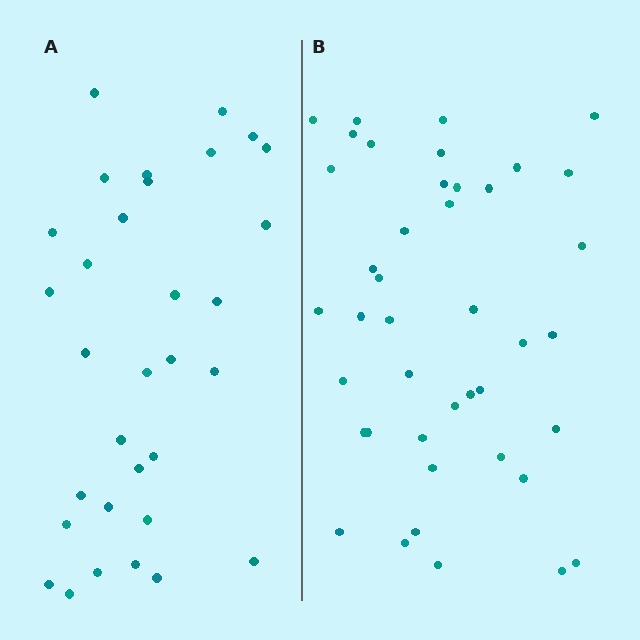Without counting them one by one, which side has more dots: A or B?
Region B (the right region) has more dots.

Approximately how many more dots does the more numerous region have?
Region B has roughly 10 or so more dots than region A.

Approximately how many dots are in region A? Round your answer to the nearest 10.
About 30 dots. (The exact count is 32, which rounds to 30.)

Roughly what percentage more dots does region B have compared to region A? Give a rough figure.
About 30% more.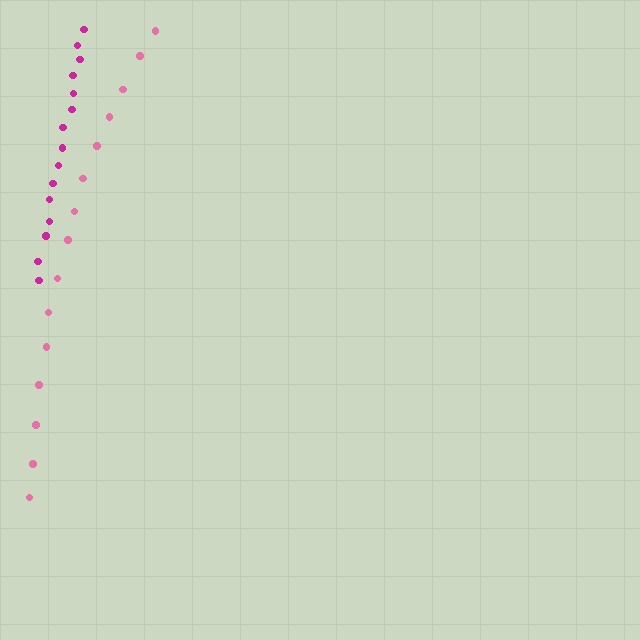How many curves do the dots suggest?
There are 2 distinct paths.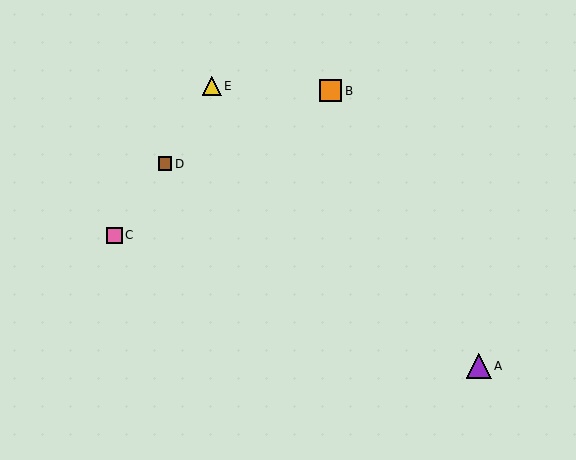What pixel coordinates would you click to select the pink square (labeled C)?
Click at (114, 235) to select the pink square C.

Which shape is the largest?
The purple triangle (labeled A) is the largest.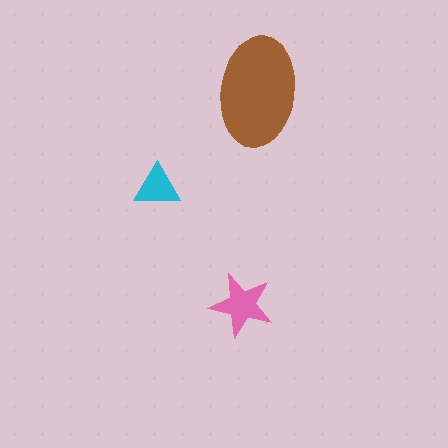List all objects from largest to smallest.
The brown ellipse, the pink star, the cyan triangle.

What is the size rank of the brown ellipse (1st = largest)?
1st.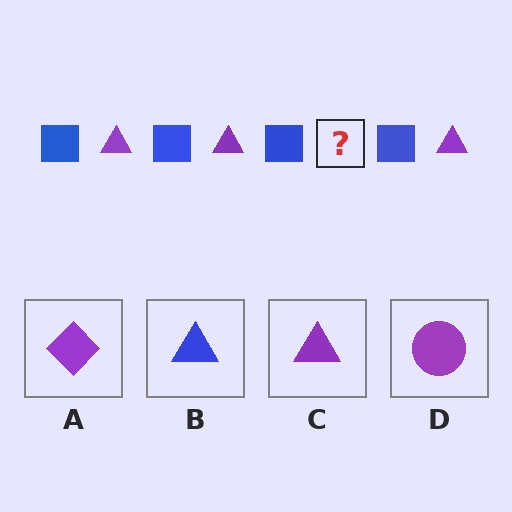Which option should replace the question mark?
Option C.